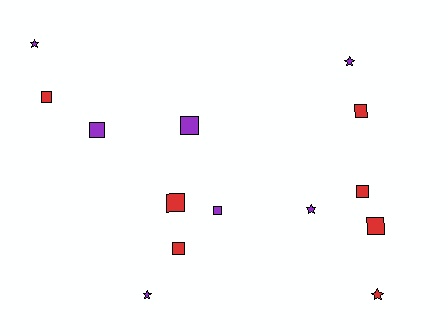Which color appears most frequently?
Red, with 7 objects.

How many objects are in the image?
There are 14 objects.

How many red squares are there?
There are 6 red squares.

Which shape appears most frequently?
Square, with 9 objects.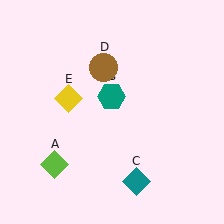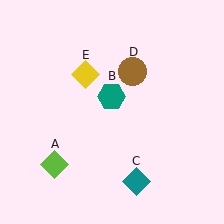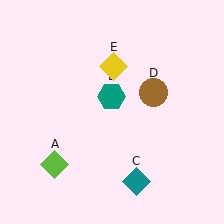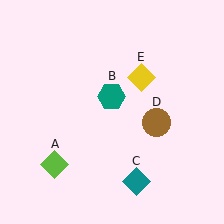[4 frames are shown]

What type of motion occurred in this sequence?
The brown circle (object D), yellow diamond (object E) rotated clockwise around the center of the scene.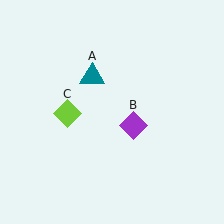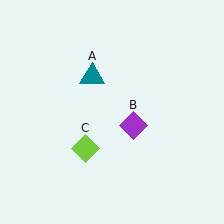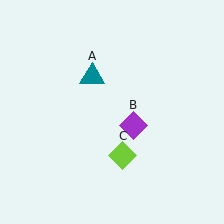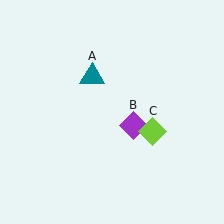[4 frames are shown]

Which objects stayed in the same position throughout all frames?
Teal triangle (object A) and purple diamond (object B) remained stationary.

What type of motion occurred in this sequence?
The lime diamond (object C) rotated counterclockwise around the center of the scene.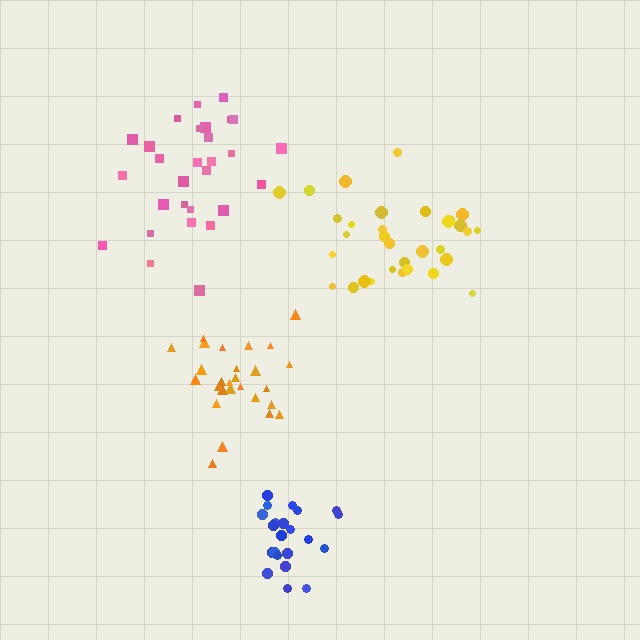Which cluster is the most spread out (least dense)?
Yellow.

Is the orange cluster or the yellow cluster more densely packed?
Orange.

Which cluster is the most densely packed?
Blue.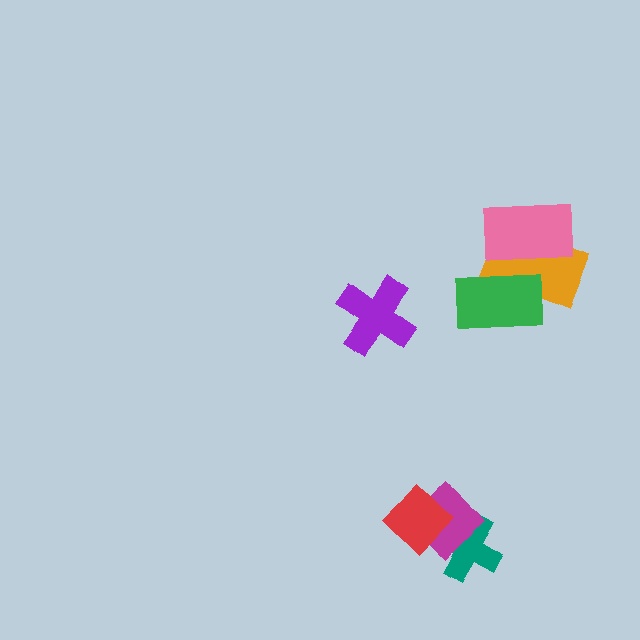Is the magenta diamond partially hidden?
Yes, it is partially covered by another shape.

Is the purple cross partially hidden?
No, no other shape covers it.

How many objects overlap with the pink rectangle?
2 objects overlap with the pink rectangle.